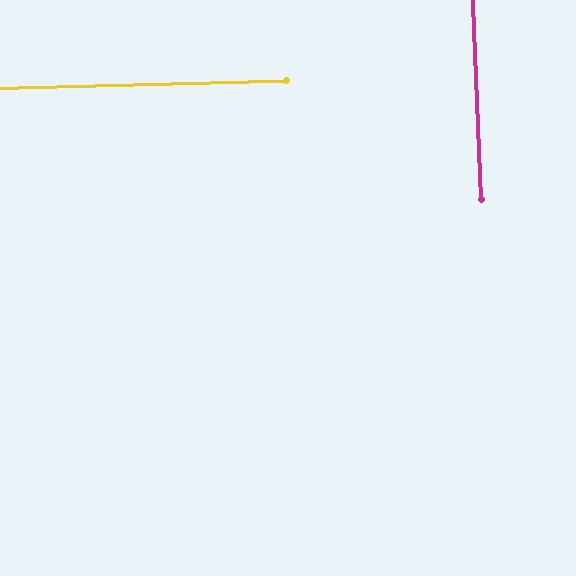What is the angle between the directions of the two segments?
Approximately 89 degrees.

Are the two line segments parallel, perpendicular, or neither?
Perpendicular — they meet at approximately 89°.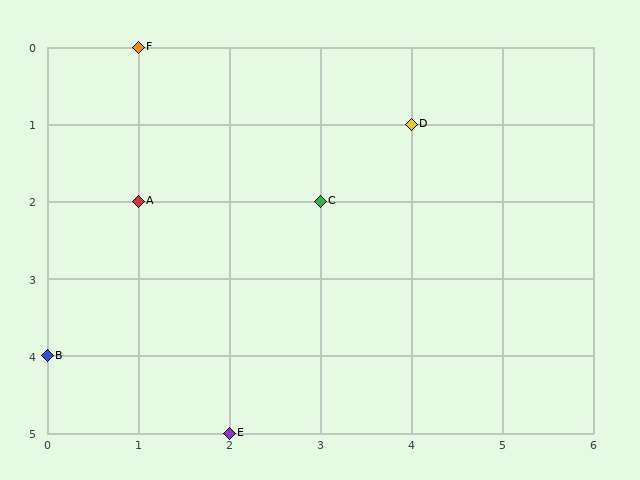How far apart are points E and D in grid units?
Points E and D are 2 columns and 4 rows apart (about 4.5 grid units diagonally).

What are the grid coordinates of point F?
Point F is at grid coordinates (1, 0).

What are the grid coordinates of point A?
Point A is at grid coordinates (1, 2).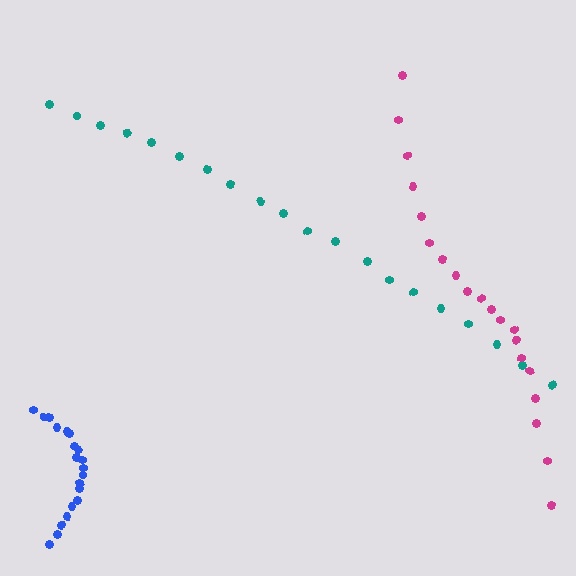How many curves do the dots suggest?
There are 3 distinct paths.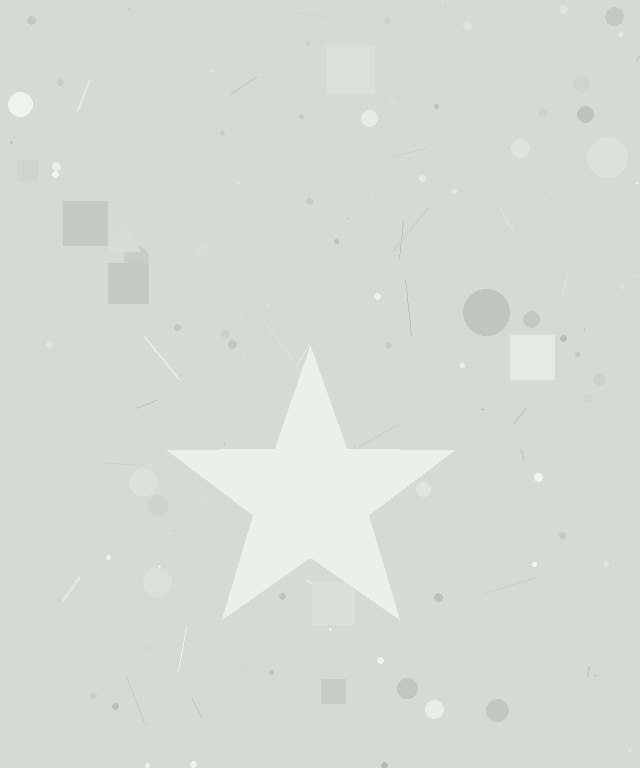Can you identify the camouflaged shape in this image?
The camouflaged shape is a star.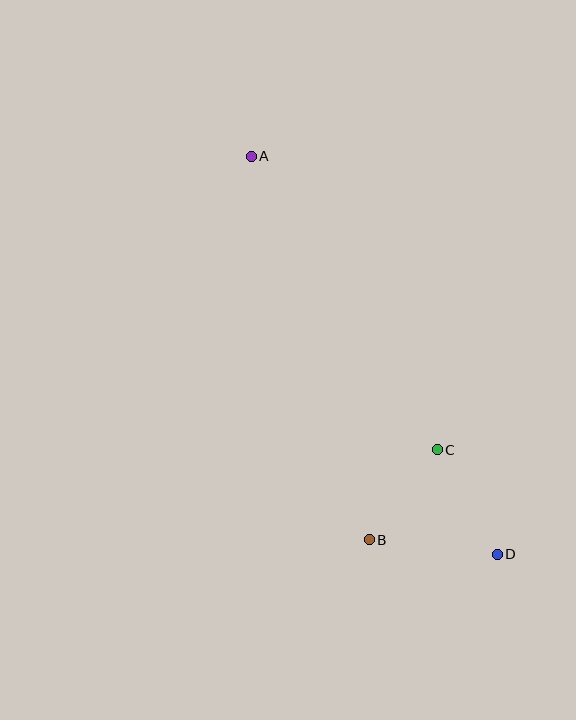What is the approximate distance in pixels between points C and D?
The distance between C and D is approximately 121 pixels.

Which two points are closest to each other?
Points B and C are closest to each other.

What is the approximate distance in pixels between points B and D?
The distance between B and D is approximately 129 pixels.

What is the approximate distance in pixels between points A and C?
The distance between A and C is approximately 347 pixels.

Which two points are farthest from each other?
Points A and D are farthest from each other.